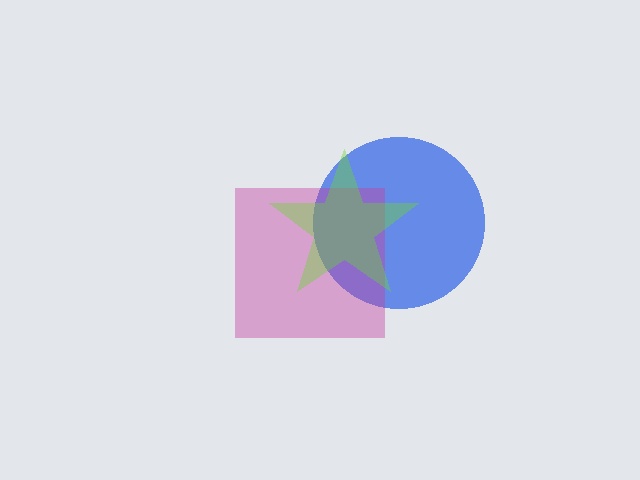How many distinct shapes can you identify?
There are 3 distinct shapes: a blue circle, a magenta square, a lime star.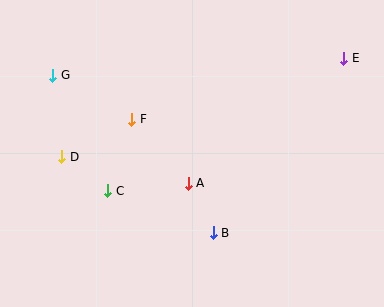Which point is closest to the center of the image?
Point A at (188, 184) is closest to the center.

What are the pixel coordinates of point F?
Point F is at (132, 119).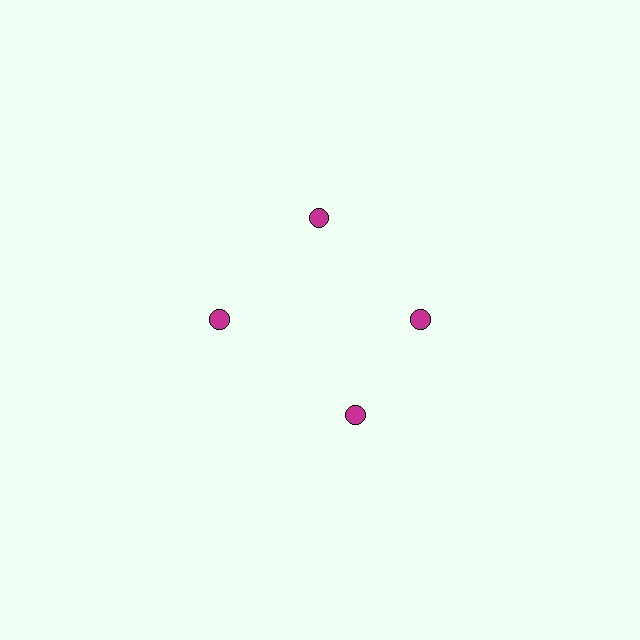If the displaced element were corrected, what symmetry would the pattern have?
It would have 4-fold rotational symmetry — the pattern would map onto itself every 90 degrees.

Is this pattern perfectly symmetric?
No. The 4 magenta circles are arranged in a ring, but one element near the 6 o'clock position is rotated out of alignment along the ring, breaking the 4-fold rotational symmetry.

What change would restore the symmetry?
The symmetry would be restored by rotating it back into even spacing with its neighbors so that all 4 circles sit at equal angles and equal distance from the center.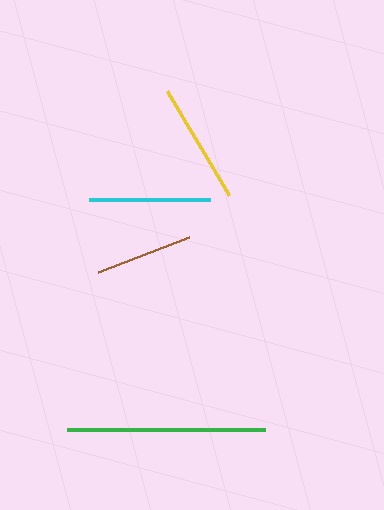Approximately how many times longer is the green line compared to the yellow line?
The green line is approximately 1.6 times the length of the yellow line.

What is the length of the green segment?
The green segment is approximately 198 pixels long.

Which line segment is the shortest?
The brown line is the shortest at approximately 98 pixels.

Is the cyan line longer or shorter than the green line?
The green line is longer than the cyan line.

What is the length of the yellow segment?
The yellow segment is approximately 120 pixels long.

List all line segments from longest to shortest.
From longest to shortest: green, cyan, yellow, brown.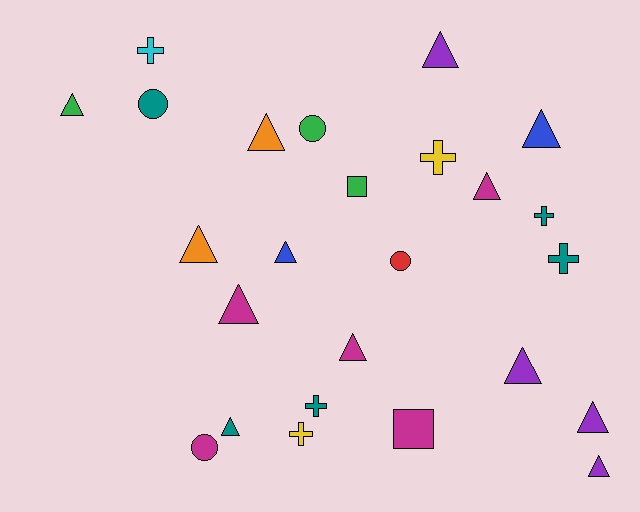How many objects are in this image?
There are 25 objects.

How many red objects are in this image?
There is 1 red object.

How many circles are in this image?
There are 4 circles.